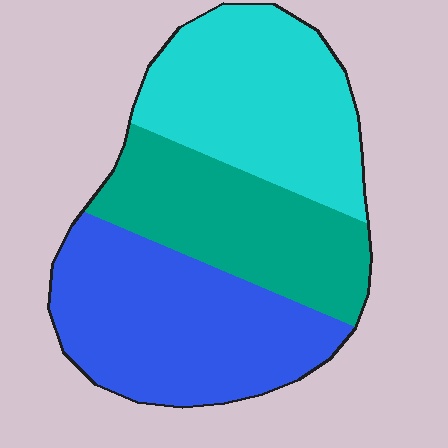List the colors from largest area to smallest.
From largest to smallest: blue, cyan, teal.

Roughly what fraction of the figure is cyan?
Cyan covers about 35% of the figure.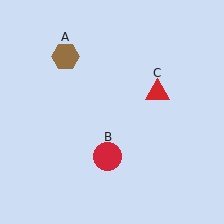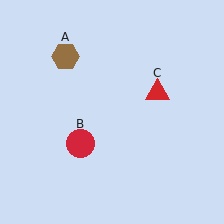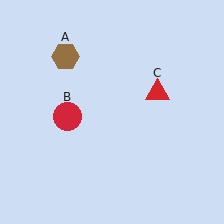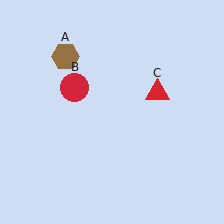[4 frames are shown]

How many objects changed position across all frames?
1 object changed position: red circle (object B).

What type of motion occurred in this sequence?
The red circle (object B) rotated clockwise around the center of the scene.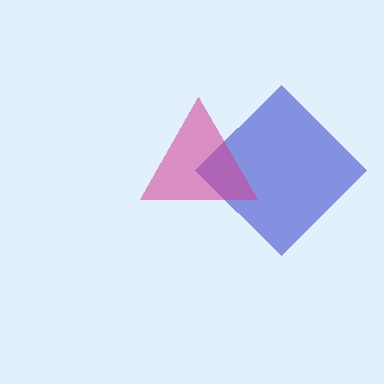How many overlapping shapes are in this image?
There are 2 overlapping shapes in the image.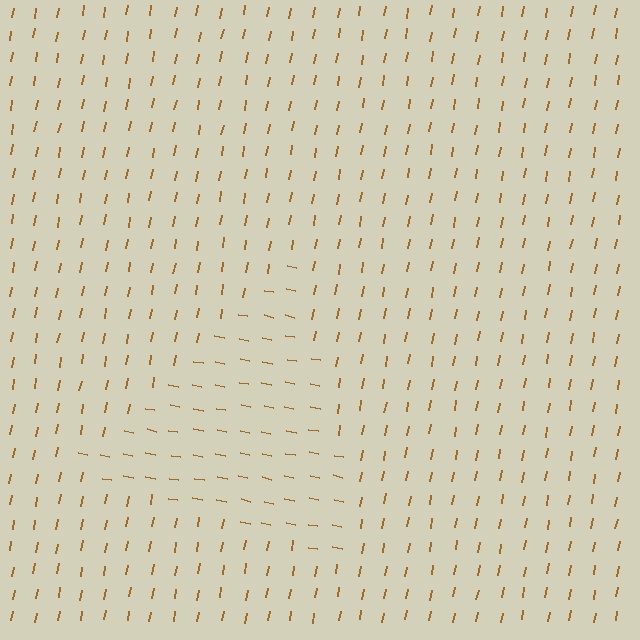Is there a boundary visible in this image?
Yes, there is a texture boundary formed by a change in line orientation.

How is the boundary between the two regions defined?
The boundary is defined purely by a change in line orientation (approximately 89 degrees difference). All lines are the same color and thickness.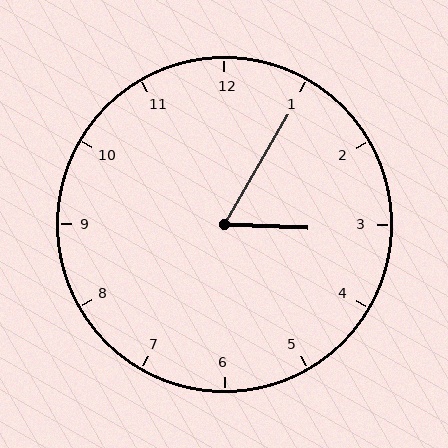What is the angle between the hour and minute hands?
Approximately 62 degrees.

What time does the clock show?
3:05.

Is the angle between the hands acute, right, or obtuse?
It is acute.